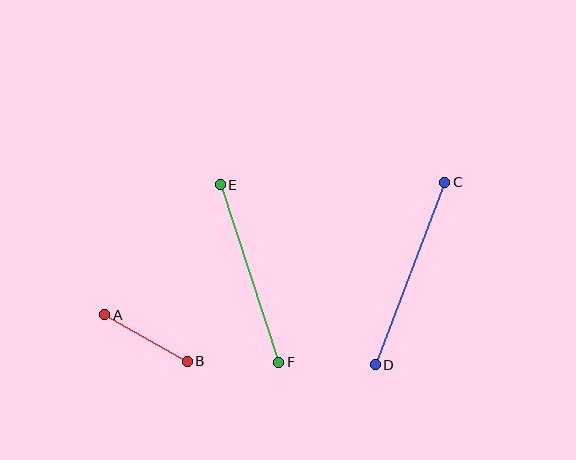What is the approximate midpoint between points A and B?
The midpoint is at approximately (146, 338) pixels.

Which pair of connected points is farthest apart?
Points C and D are farthest apart.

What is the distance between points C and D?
The distance is approximately 195 pixels.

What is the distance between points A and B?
The distance is approximately 95 pixels.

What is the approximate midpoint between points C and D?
The midpoint is at approximately (410, 273) pixels.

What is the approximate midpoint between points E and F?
The midpoint is at approximately (250, 273) pixels.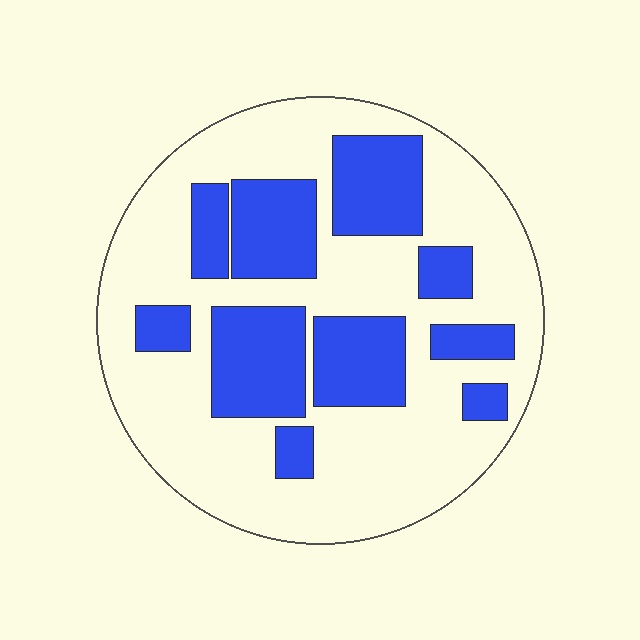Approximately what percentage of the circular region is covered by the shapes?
Approximately 35%.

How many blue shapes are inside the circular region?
10.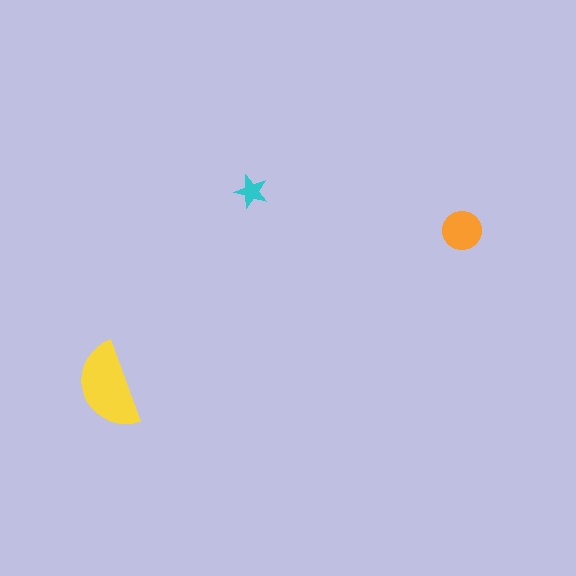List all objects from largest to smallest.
The yellow semicircle, the orange circle, the cyan star.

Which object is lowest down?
The yellow semicircle is bottommost.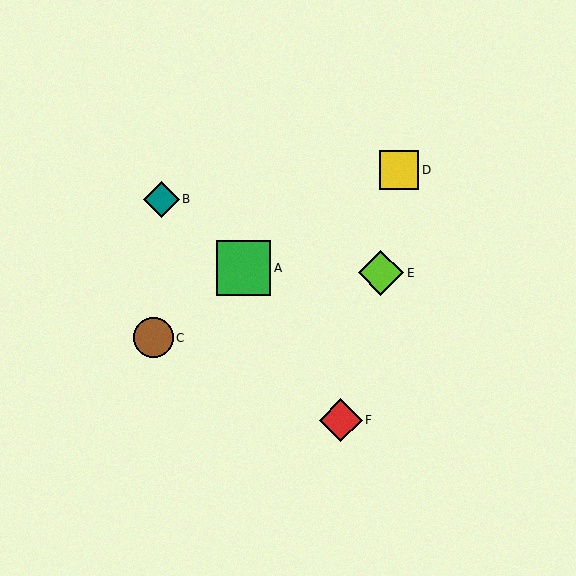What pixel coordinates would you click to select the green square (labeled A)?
Click at (244, 268) to select the green square A.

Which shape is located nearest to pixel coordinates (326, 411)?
The red diamond (labeled F) at (341, 420) is nearest to that location.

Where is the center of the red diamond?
The center of the red diamond is at (341, 420).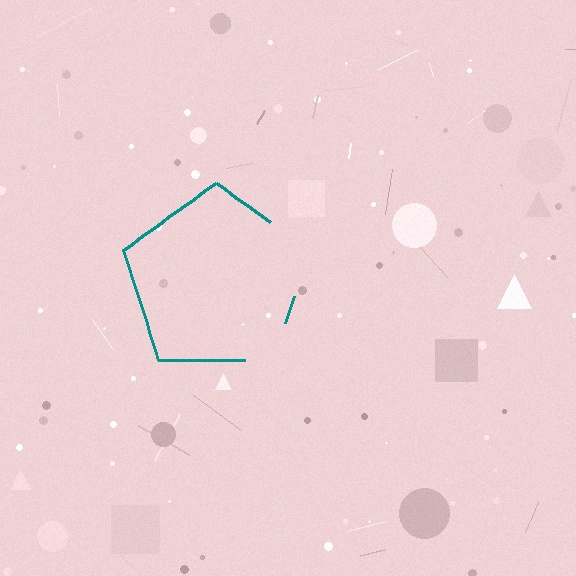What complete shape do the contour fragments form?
The contour fragments form a pentagon.